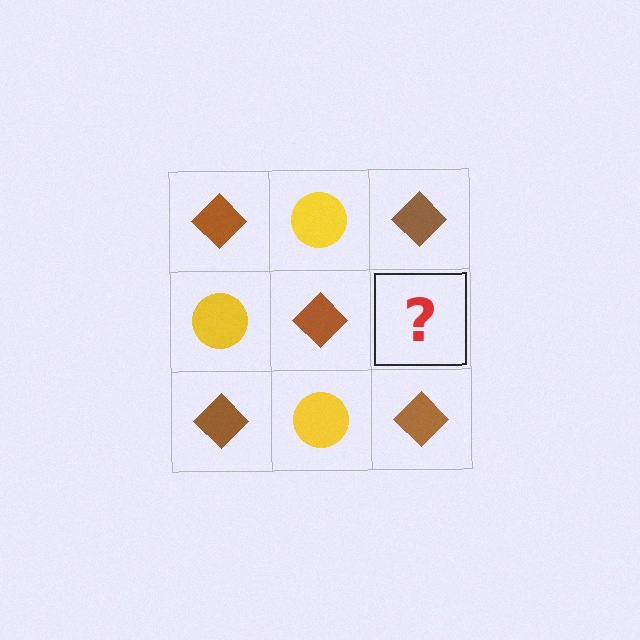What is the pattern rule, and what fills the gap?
The rule is that it alternates brown diamond and yellow circle in a checkerboard pattern. The gap should be filled with a yellow circle.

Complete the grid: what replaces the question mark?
The question mark should be replaced with a yellow circle.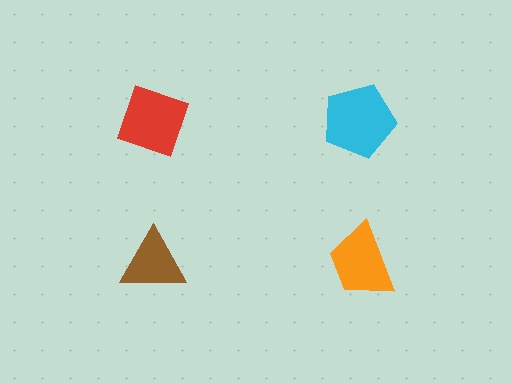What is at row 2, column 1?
A brown triangle.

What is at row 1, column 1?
A red diamond.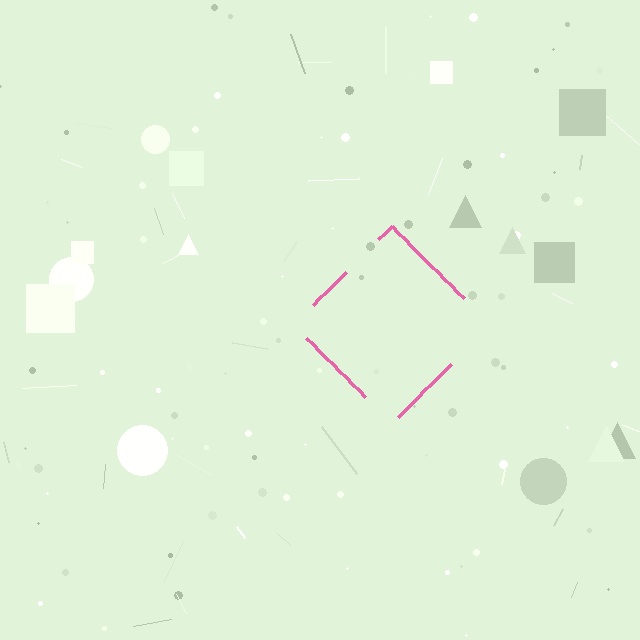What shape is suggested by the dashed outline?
The dashed outline suggests a diamond.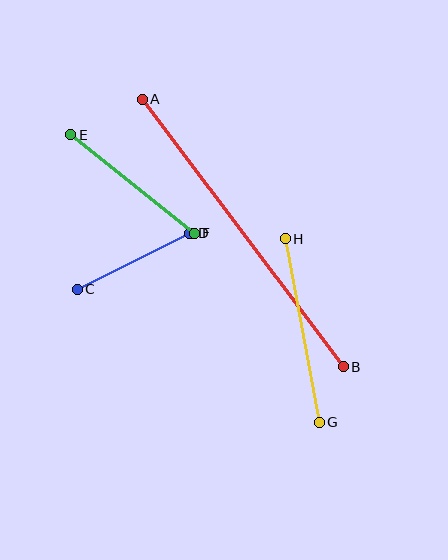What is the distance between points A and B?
The distance is approximately 335 pixels.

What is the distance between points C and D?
The distance is approximately 126 pixels.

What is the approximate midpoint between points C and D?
The midpoint is at approximately (134, 261) pixels.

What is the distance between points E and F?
The distance is approximately 158 pixels.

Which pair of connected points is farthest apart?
Points A and B are farthest apart.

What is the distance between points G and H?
The distance is approximately 187 pixels.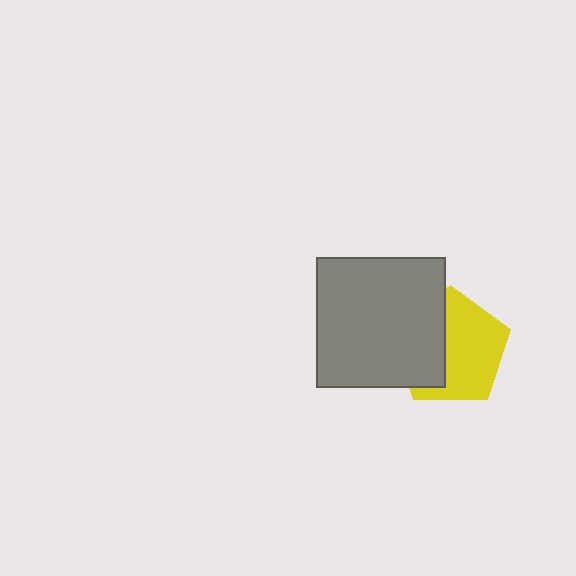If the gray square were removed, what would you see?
You would see the complete yellow pentagon.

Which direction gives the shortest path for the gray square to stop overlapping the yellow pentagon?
Moving left gives the shortest separation.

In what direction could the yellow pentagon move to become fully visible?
The yellow pentagon could move right. That would shift it out from behind the gray square entirely.